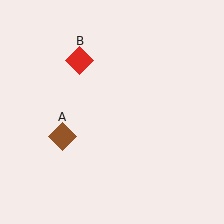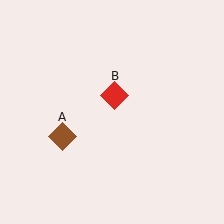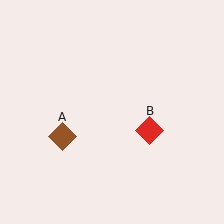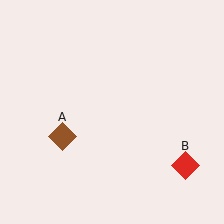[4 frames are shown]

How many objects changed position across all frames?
1 object changed position: red diamond (object B).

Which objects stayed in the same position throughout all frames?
Brown diamond (object A) remained stationary.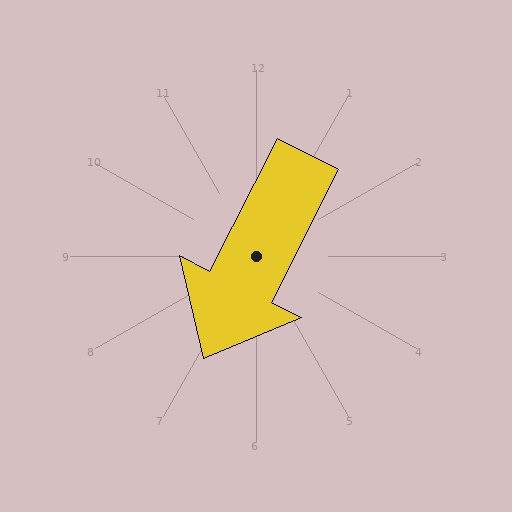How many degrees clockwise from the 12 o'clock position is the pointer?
Approximately 207 degrees.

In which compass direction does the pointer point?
Southwest.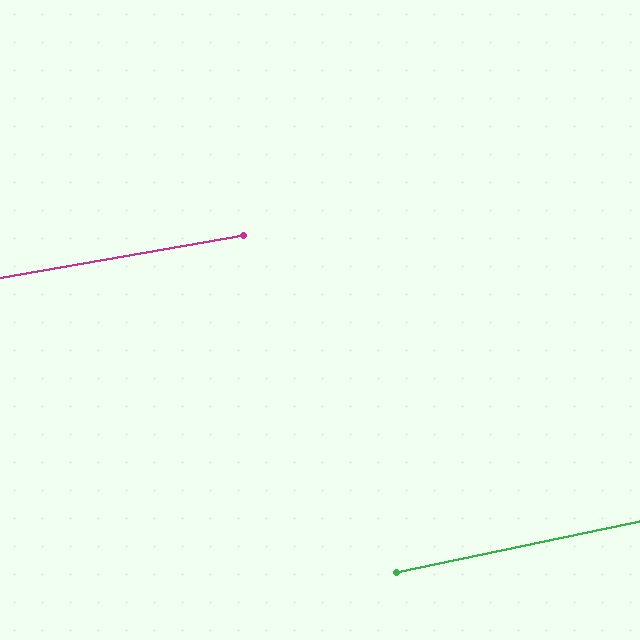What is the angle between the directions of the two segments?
Approximately 2 degrees.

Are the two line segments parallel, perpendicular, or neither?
Parallel — their directions differ by only 1.8°.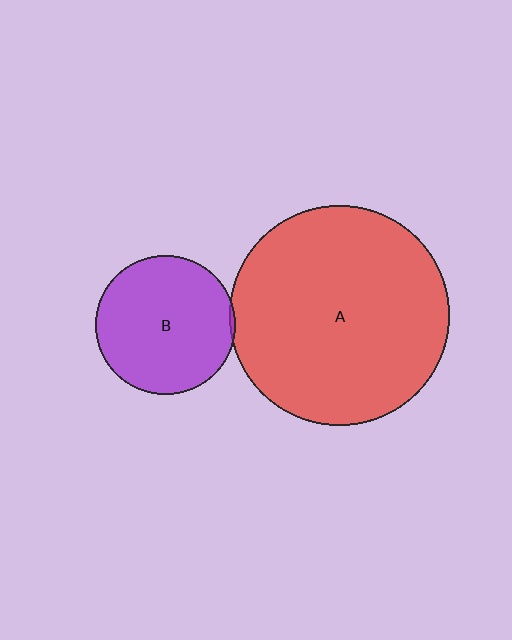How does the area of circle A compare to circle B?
Approximately 2.5 times.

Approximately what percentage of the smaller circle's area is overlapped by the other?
Approximately 5%.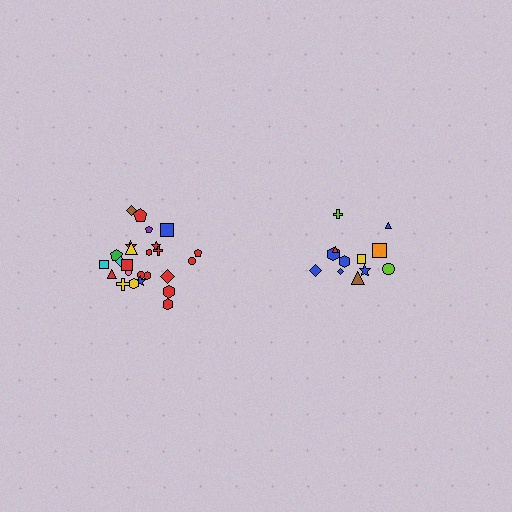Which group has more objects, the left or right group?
The left group.